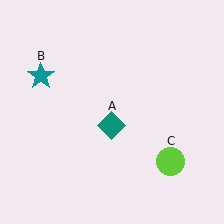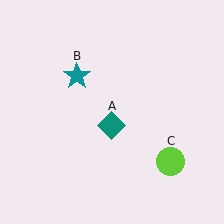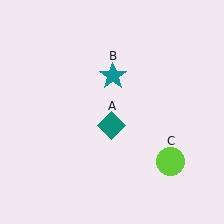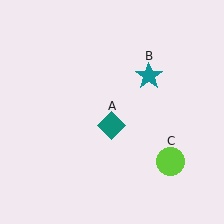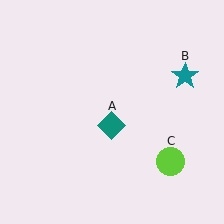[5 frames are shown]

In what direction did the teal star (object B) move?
The teal star (object B) moved right.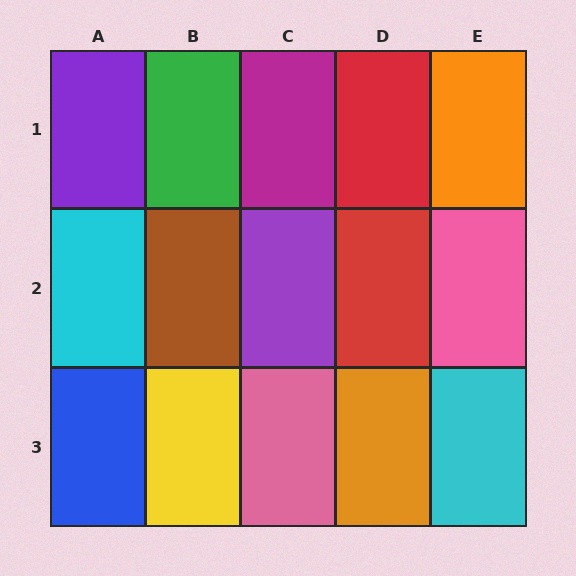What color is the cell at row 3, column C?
Pink.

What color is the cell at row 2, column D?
Red.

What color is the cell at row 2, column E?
Pink.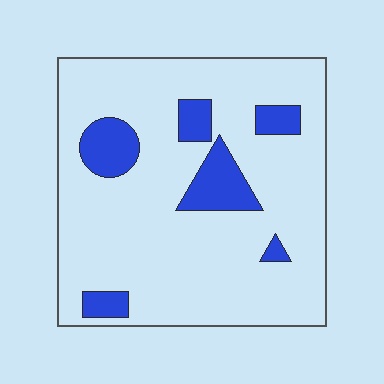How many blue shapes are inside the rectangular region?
6.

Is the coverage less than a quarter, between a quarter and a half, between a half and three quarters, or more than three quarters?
Less than a quarter.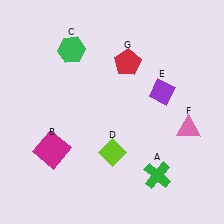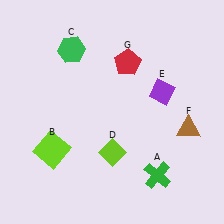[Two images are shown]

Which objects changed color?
B changed from magenta to lime. F changed from pink to brown.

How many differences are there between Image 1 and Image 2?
There are 2 differences between the two images.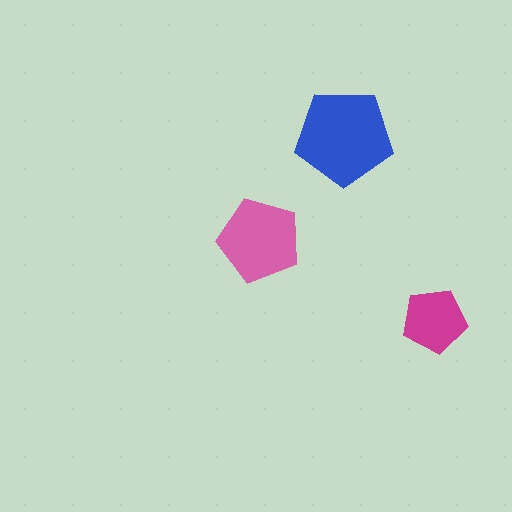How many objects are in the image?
There are 3 objects in the image.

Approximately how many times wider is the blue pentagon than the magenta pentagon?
About 1.5 times wider.